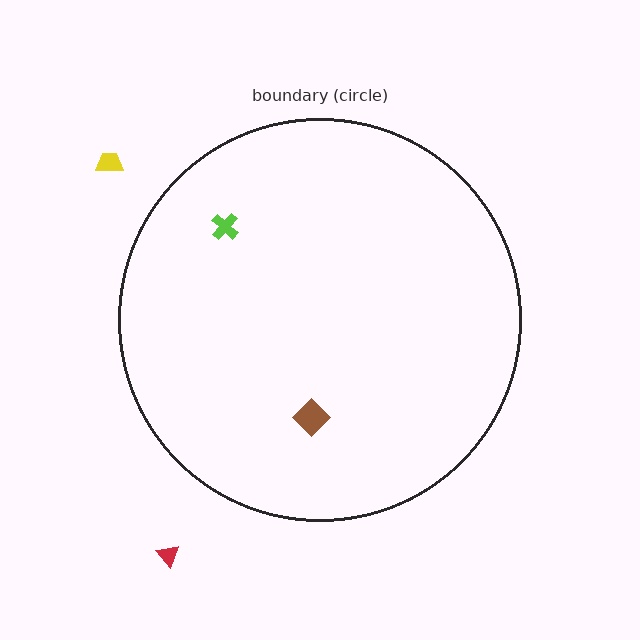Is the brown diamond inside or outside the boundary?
Inside.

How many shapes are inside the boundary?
2 inside, 2 outside.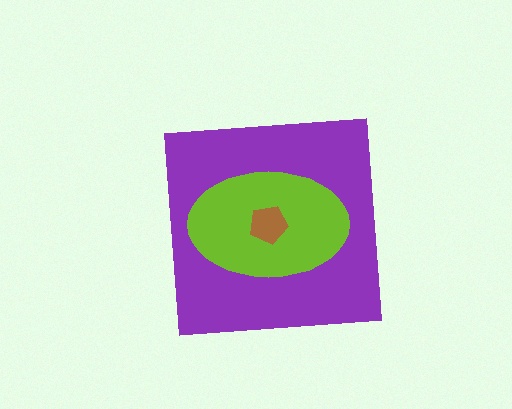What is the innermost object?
The brown pentagon.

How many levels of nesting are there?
3.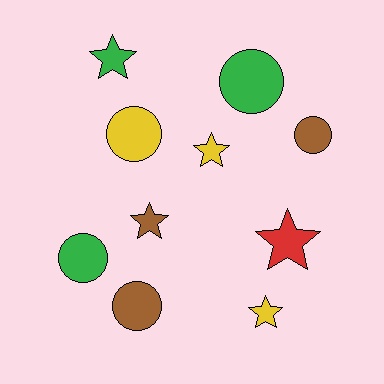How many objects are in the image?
There are 10 objects.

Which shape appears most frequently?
Star, with 5 objects.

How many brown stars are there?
There is 1 brown star.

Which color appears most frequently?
Green, with 3 objects.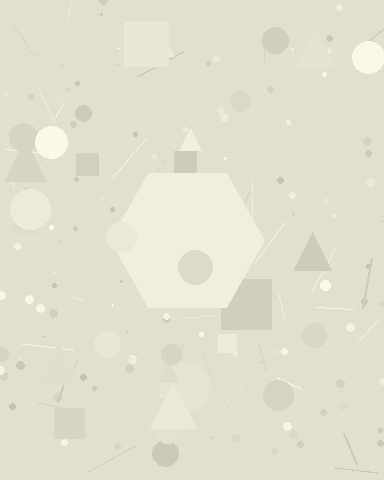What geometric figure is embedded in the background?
A hexagon is embedded in the background.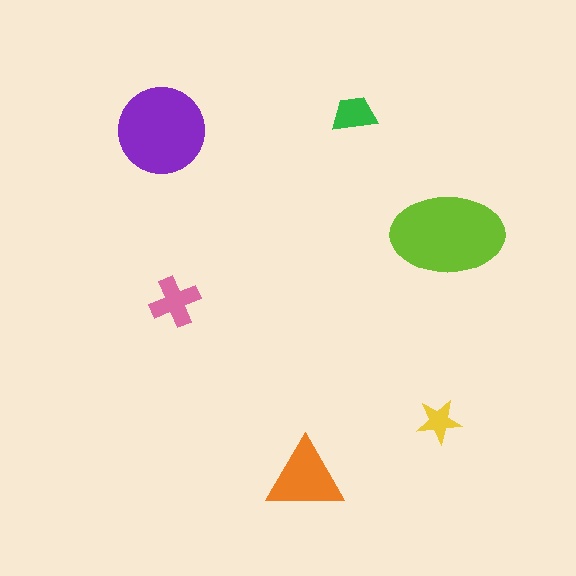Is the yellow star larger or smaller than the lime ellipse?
Smaller.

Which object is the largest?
The lime ellipse.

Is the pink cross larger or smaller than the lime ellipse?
Smaller.